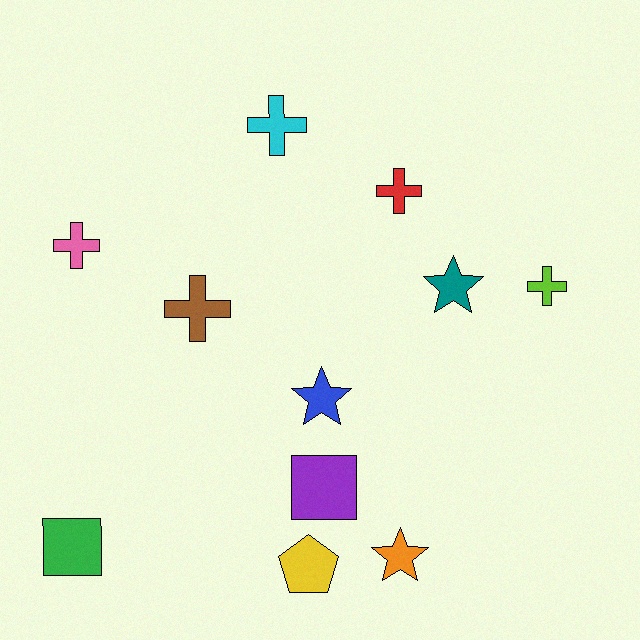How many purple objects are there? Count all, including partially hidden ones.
There is 1 purple object.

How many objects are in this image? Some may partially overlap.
There are 11 objects.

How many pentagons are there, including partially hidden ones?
There is 1 pentagon.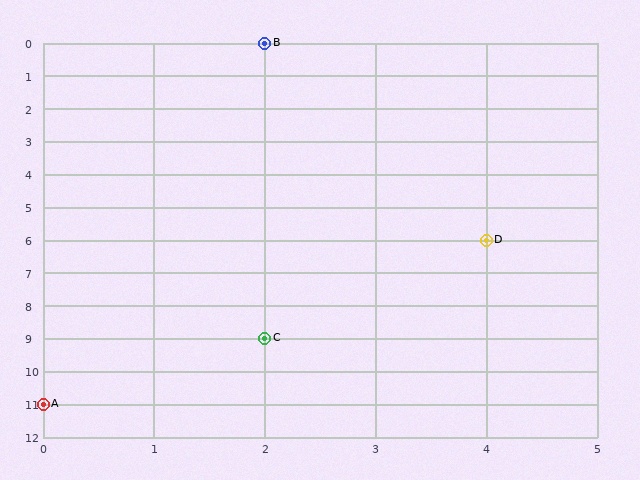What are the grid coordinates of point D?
Point D is at grid coordinates (4, 6).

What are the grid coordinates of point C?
Point C is at grid coordinates (2, 9).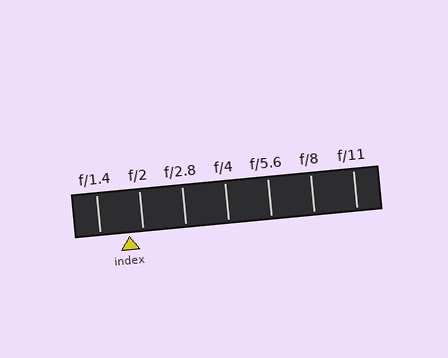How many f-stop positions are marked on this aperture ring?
There are 7 f-stop positions marked.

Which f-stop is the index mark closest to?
The index mark is closest to f/2.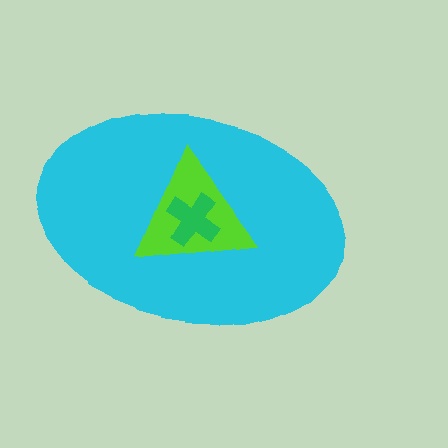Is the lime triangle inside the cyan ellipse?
Yes.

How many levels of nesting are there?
3.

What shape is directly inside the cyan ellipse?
The lime triangle.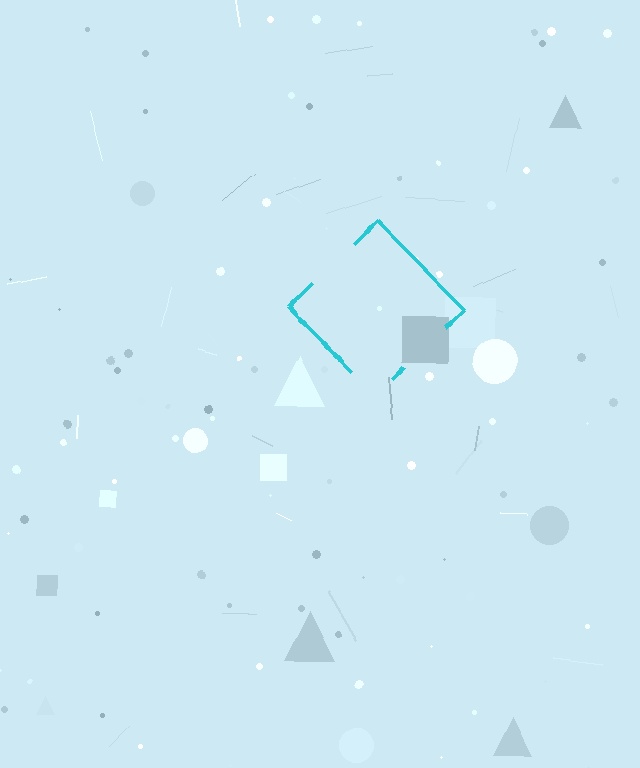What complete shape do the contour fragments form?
The contour fragments form a diamond.